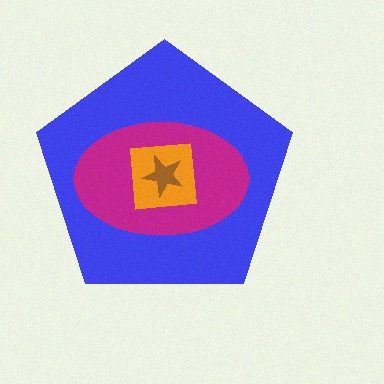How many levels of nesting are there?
4.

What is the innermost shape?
The brown star.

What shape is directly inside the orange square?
The brown star.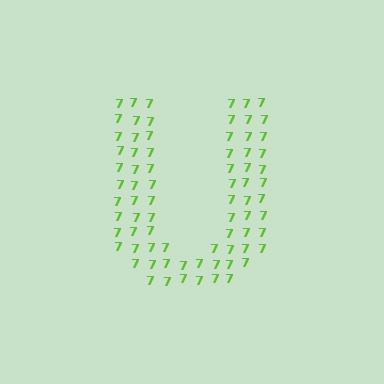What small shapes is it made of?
It is made of small digit 7's.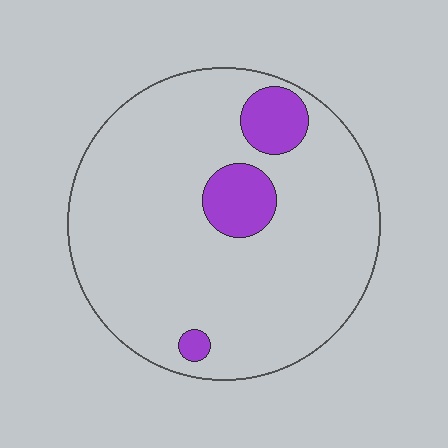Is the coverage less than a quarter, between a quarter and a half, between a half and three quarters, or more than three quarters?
Less than a quarter.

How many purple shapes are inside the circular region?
3.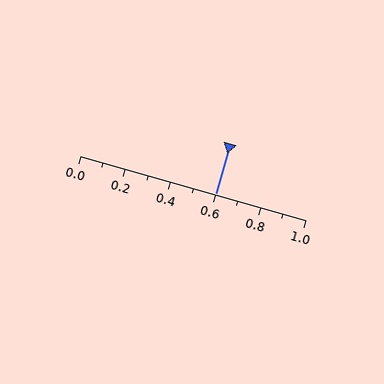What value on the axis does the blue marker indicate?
The marker indicates approximately 0.6.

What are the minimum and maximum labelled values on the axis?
The axis runs from 0.0 to 1.0.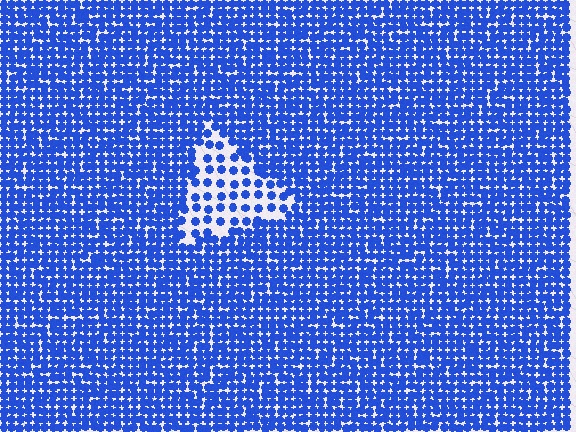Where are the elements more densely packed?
The elements are more densely packed outside the triangle boundary.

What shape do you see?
I see a triangle.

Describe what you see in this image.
The image contains small blue elements arranged at two different densities. A triangle-shaped region is visible where the elements are less densely packed than the surrounding area.